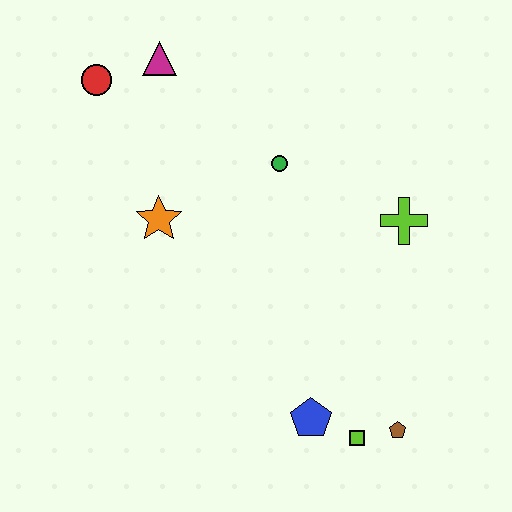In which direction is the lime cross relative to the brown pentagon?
The lime cross is above the brown pentagon.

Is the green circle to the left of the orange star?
No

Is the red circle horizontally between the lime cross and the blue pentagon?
No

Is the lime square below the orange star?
Yes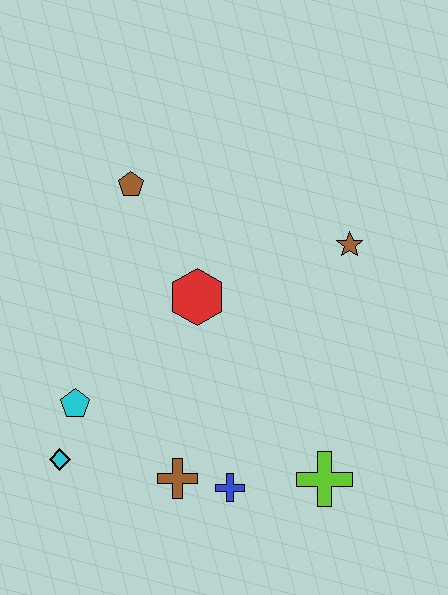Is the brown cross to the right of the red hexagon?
No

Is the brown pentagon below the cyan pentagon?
No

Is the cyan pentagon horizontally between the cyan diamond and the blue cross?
Yes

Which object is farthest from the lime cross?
The brown pentagon is farthest from the lime cross.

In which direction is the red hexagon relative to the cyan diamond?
The red hexagon is above the cyan diamond.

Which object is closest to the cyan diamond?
The cyan pentagon is closest to the cyan diamond.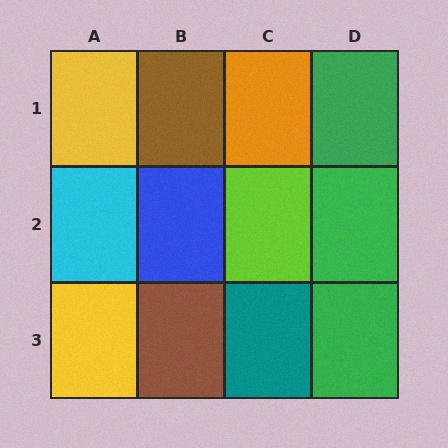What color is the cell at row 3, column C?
Teal.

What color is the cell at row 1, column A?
Yellow.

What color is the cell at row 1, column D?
Green.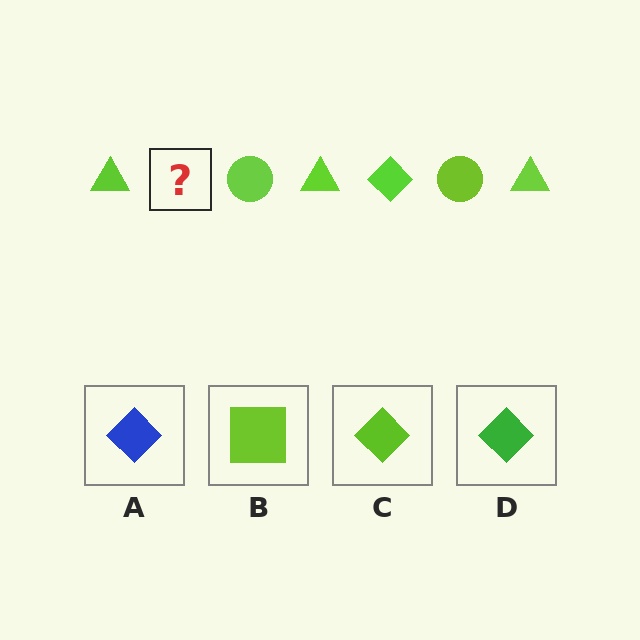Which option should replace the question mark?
Option C.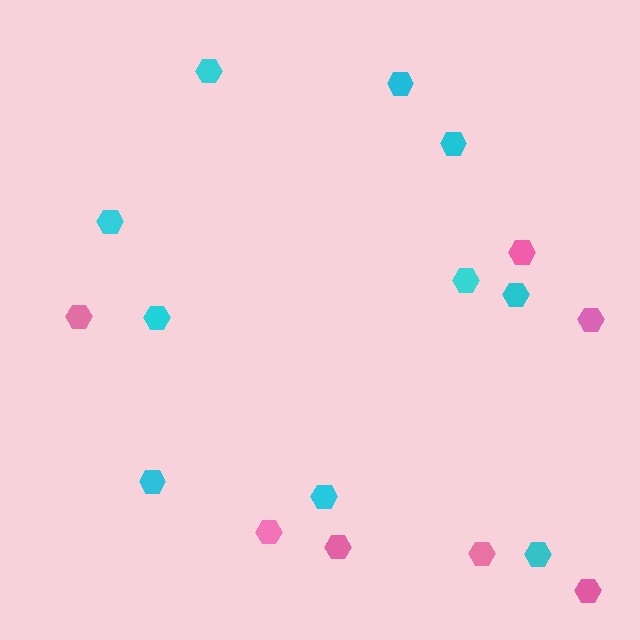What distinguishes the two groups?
There are 2 groups: one group of cyan hexagons (10) and one group of pink hexagons (7).